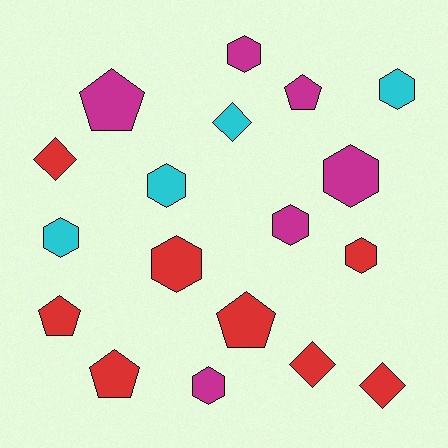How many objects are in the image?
There are 18 objects.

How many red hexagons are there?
There are 2 red hexagons.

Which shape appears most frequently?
Hexagon, with 9 objects.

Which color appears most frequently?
Red, with 8 objects.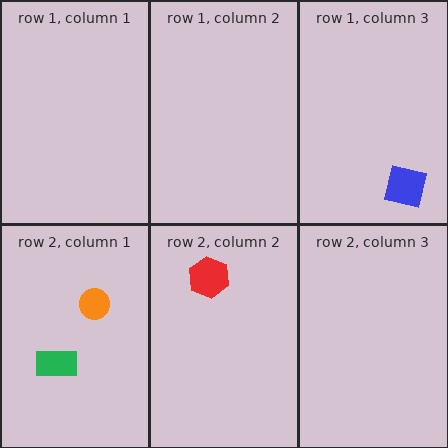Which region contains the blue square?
The row 1, column 3 region.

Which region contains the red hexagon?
The row 2, column 2 region.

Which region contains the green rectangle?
The row 2, column 1 region.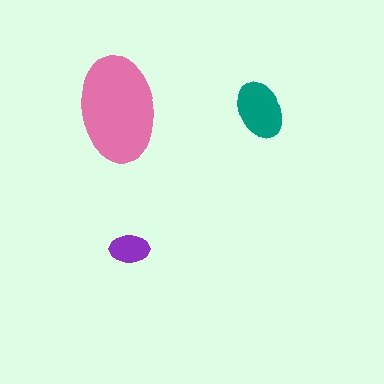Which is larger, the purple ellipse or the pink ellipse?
The pink one.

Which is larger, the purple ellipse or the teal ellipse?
The teal one.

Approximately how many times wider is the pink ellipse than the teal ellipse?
About 2 times wider.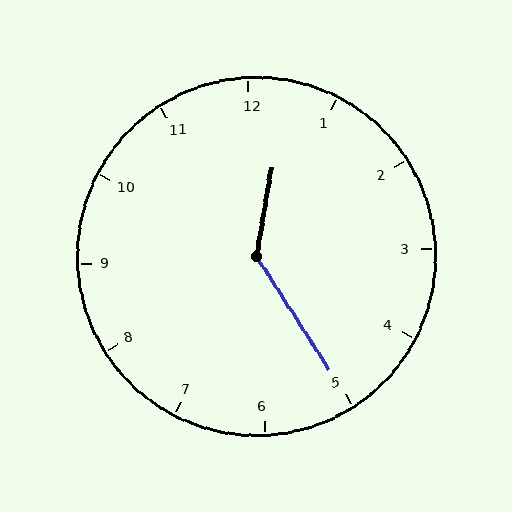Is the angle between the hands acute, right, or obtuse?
It is obtuse.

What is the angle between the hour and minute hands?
Approximately 138 degrees.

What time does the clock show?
12:25.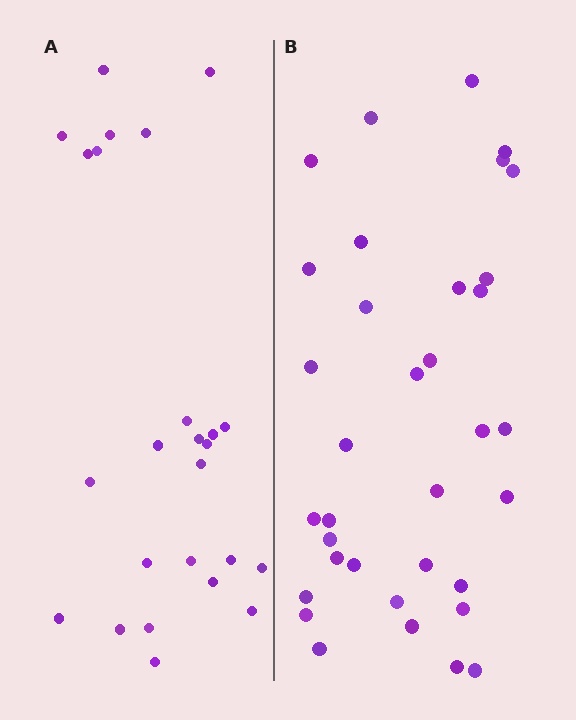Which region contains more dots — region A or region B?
Region B (the right region) has more dots.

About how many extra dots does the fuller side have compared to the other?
Region B has roughly 10 or so more dots than region A.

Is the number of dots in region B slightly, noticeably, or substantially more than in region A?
Region B has noticeably more, but not dramatically so. The ratio is roughly 1.4 to 1.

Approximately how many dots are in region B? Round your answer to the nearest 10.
About 40 dots. (The exact count is 35, which rounds to 40.)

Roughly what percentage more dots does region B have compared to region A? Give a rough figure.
About 40% more.